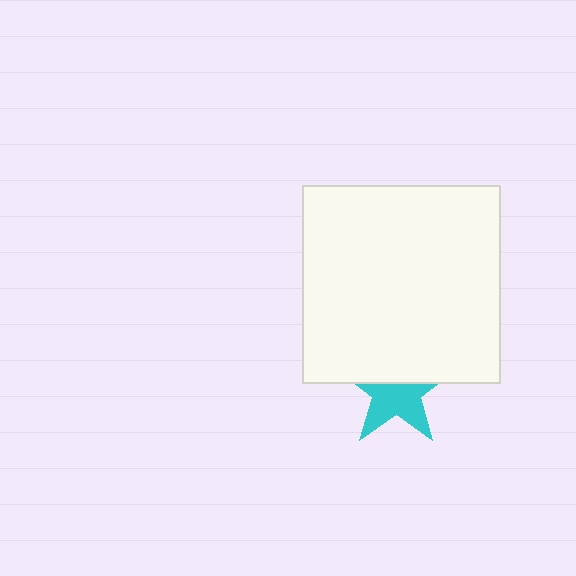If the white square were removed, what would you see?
You would see the complete cyan star.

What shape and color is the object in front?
The object in front is a white square.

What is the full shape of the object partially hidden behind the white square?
The partially hidden object is a cyan star.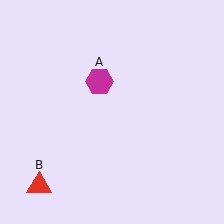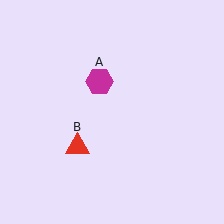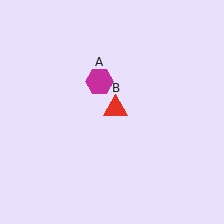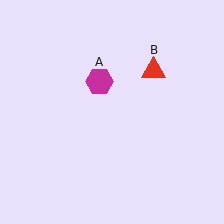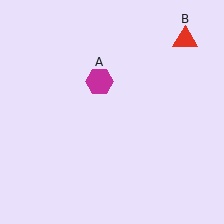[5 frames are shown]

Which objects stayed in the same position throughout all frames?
Magenta hexagon (object A) remained stationary.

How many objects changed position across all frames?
1 object changed position: red triangle (object B).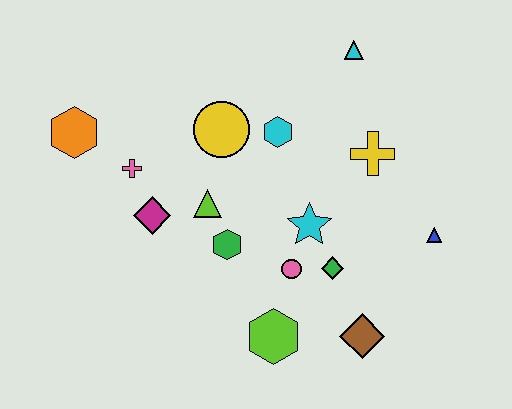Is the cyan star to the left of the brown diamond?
Yes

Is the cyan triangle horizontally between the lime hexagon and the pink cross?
No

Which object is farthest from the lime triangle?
The blue triangle is farthest from the lime triangle.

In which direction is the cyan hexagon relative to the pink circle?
The cyan hexagon is above the pink circle.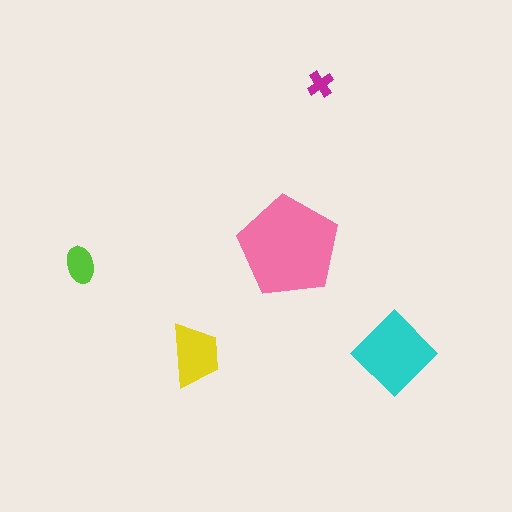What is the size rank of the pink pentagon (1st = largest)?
1st.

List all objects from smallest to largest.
The magenta cross, the lime ellipse, the yellow trapezoid, the cyan diamond, the pink pentagon.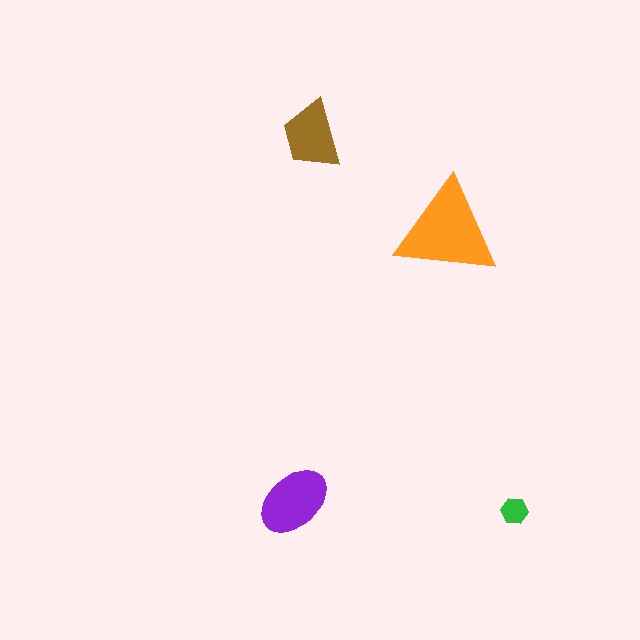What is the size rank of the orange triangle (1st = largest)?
1st.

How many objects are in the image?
There are 4 objects in the image.